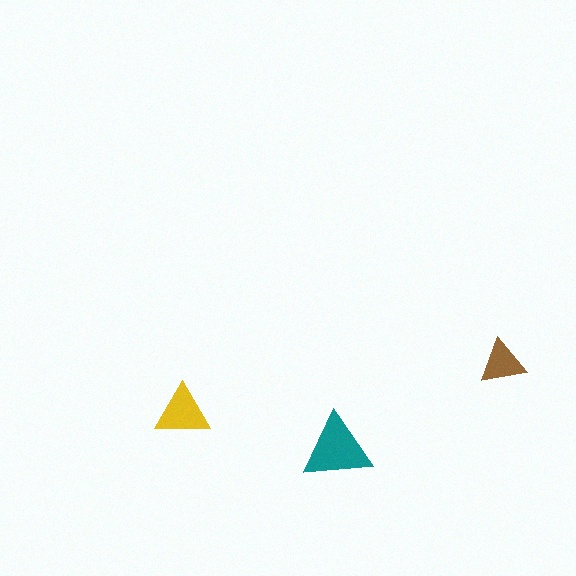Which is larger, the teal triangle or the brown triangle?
The teal one.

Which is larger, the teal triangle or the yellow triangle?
The teal one.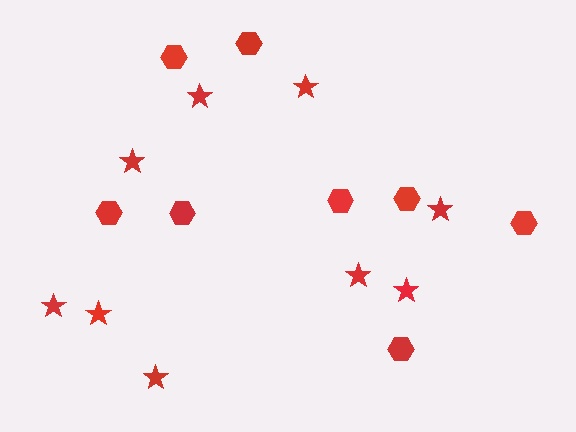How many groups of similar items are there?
There are 2 groups: one group of hexagons (8) and one group of stars (9).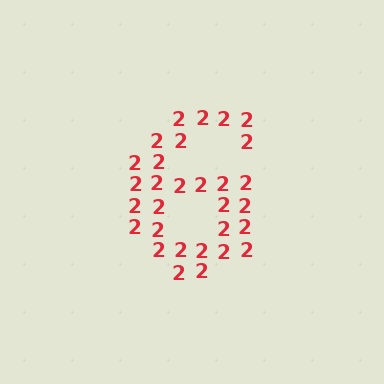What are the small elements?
The small elements are digit 2's.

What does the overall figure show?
The overall figure shows the digit 6.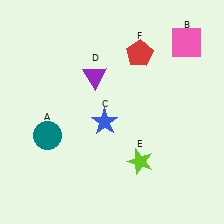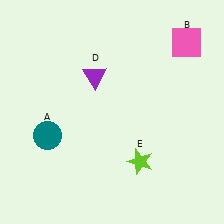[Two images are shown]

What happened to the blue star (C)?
The blue star (C) was removed in Image 2. It was in the bottom-left area of Image 1.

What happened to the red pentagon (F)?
The red pentagon (F) was removed in Image 2. It was in the top-right area of Image 1.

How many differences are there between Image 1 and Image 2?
There are 2 differences between the two images.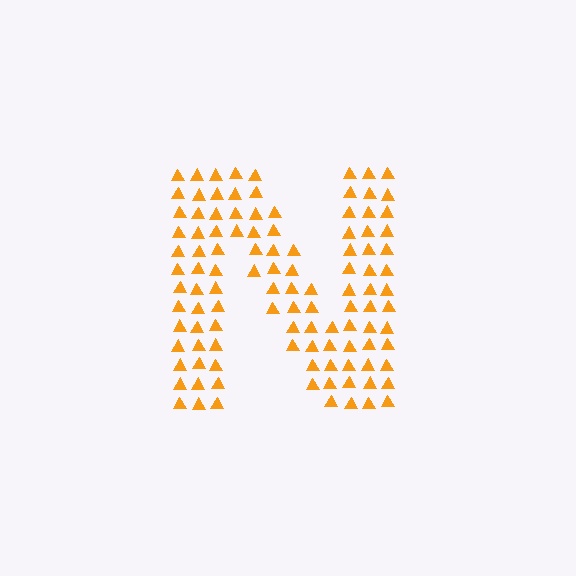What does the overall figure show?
The overall figure shows the letter N.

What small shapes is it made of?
It is made of small triangles.